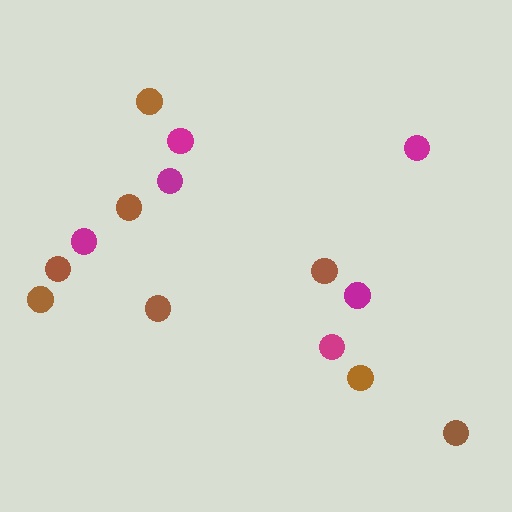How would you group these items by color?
There are 2 groups: one group of brown circles (8) and one group of magenta circles (6).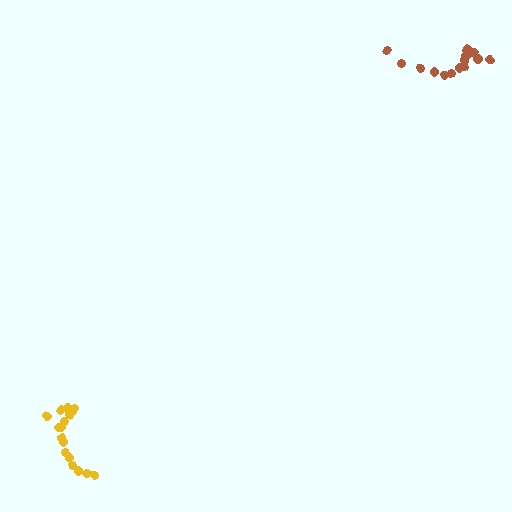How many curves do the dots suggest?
There are 2 distinct paths.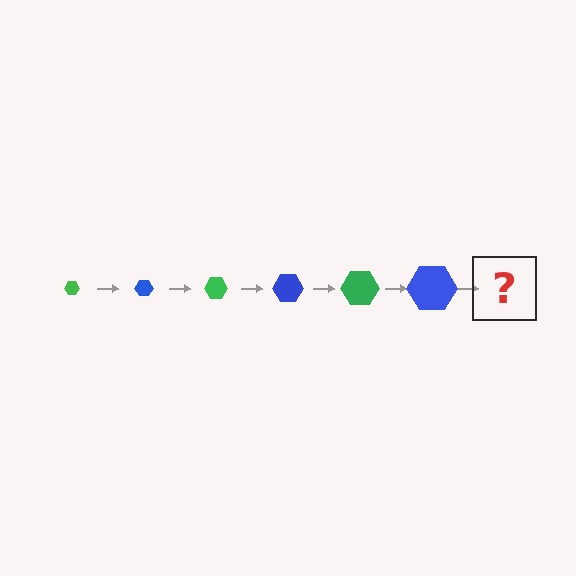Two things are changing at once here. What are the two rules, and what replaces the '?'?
The two rules are that the hexagon grows larger each step and the color cycles through green and blue. The '?' should be a green hexagon, larger than the previous one.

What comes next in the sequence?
The next element should be a green hexagon, larger than the previous one.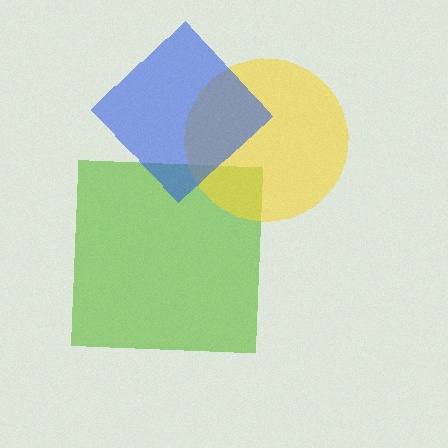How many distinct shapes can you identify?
There are 3 distinct shapes: a lime square, a yellow circle, a blue diamond.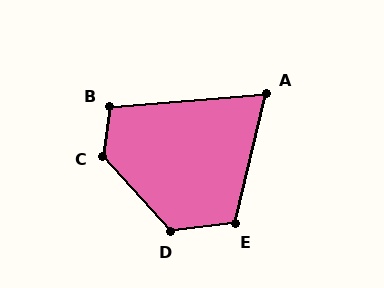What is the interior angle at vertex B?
Approximately 103 degrees (obtuse).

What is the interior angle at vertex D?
Approximately 125 degrees (obtuse).